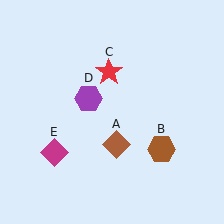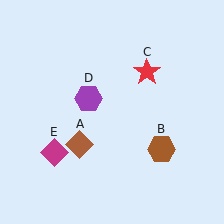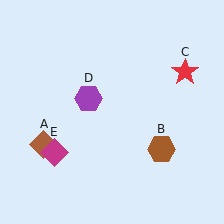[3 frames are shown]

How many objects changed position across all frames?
2 objects changed position: brown diamond (object A), red star (object C).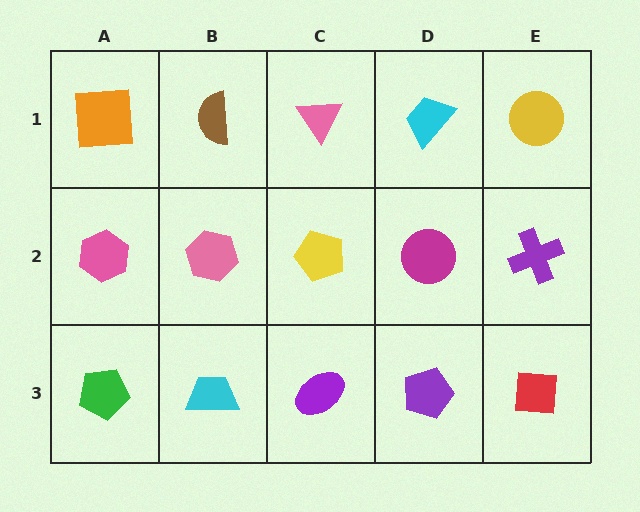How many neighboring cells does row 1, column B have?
3.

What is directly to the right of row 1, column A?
A brown semicircle.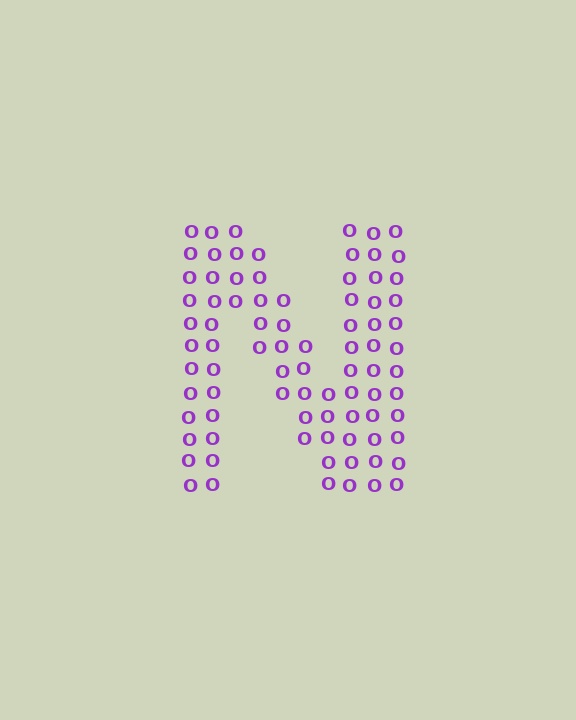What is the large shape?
The large shape is the letter N.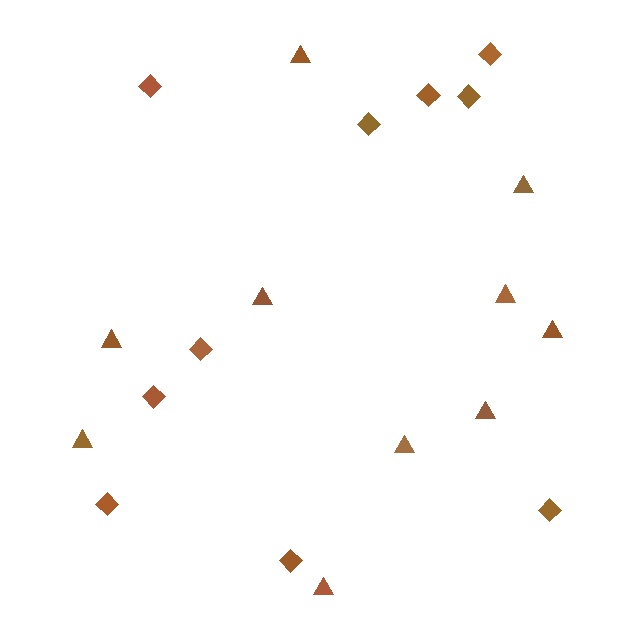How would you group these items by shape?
There are 2 groups: one group of diamonds (10) and one group of triangles (10).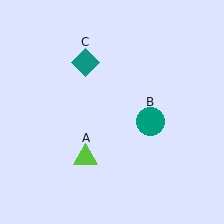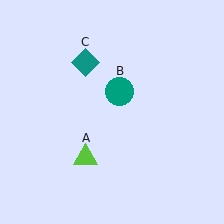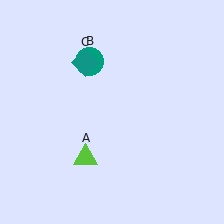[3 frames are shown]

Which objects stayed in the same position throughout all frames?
Lime triangle (object A) and teal diamond (object C) remained stationary.